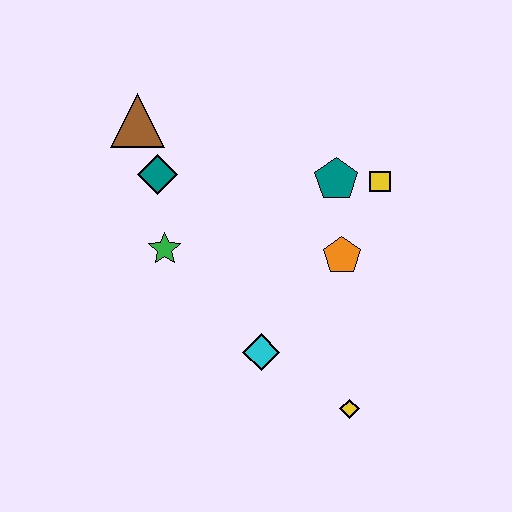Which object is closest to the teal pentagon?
The yellow square is closest to the teal pentagon.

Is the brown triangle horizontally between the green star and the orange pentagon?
No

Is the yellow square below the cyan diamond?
No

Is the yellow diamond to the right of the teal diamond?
Yes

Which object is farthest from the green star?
The yellow diamond is farthest from the green star.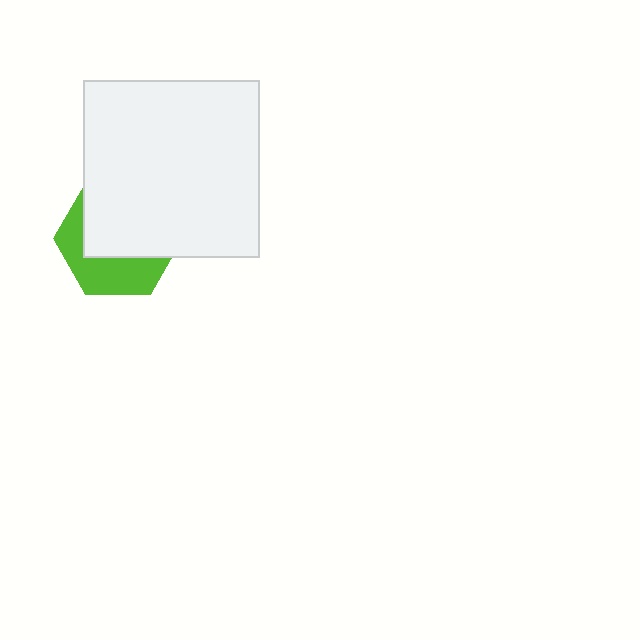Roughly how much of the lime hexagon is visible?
A small part of it is visible (roughly 42%).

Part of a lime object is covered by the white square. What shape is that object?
It is a hexagon.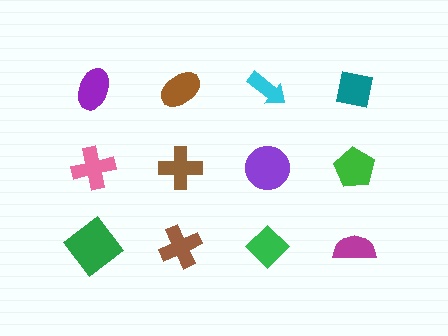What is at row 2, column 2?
A brown cross.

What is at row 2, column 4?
A green pentagon.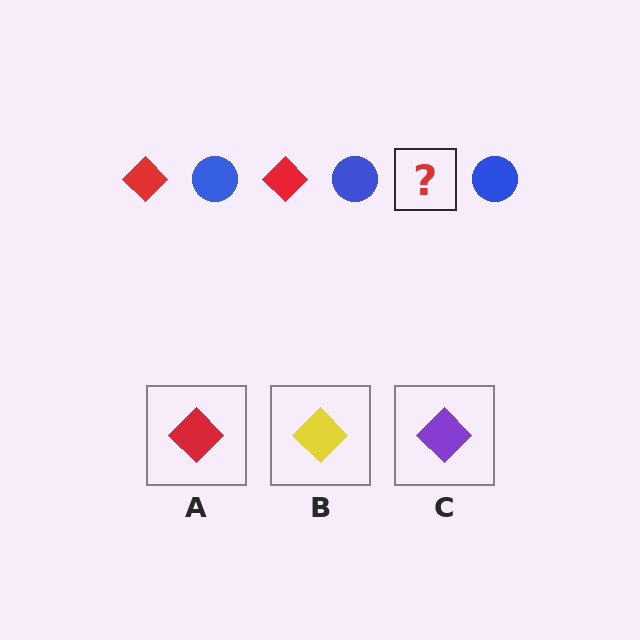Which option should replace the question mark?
Option A.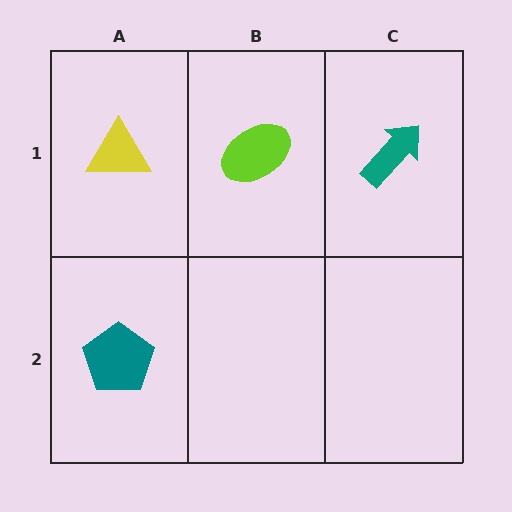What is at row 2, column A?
A teal pentagon.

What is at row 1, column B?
A lime ellipse.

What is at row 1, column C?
A teal arrow.